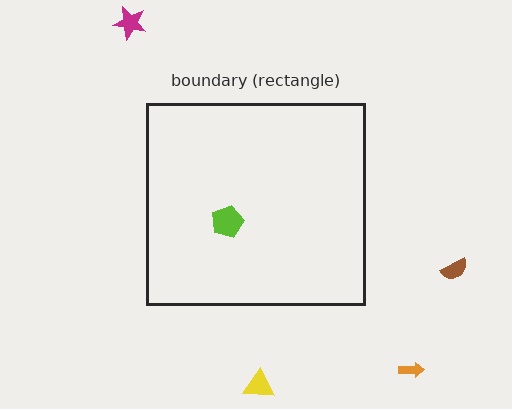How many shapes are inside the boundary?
1 inside, 4 outside.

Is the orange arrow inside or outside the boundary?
Outside.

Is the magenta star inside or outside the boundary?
Outside.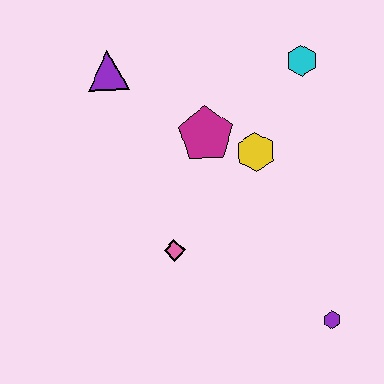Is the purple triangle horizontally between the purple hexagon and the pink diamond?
No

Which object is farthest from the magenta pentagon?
The purple hexagon is farthest from the magenta pentagon.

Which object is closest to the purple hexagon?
The pink diamond is closest to the purple hexagon.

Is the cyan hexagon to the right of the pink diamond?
Yes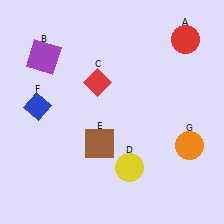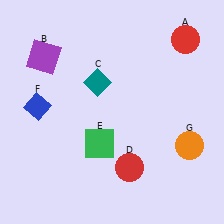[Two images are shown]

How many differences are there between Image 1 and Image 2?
There are 3 differences between the two images.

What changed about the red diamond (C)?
In Image 1, C is red. In Image 2, it changed to teal.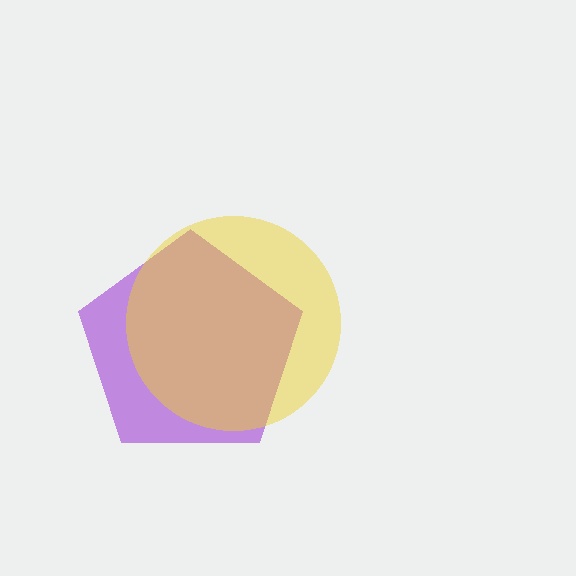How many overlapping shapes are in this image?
There are 2 overlapping shapes in the image.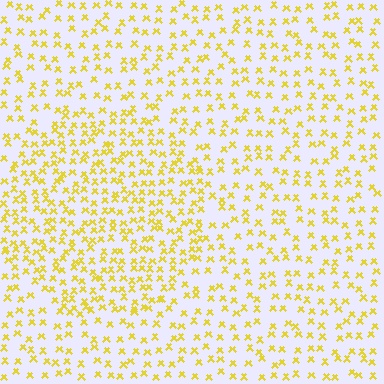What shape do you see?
I see a circle.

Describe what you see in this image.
The image contains small yellow elements arranged at two different densities. A circle-shaped region is visible where the elements are more densely packed than the surrounding area.